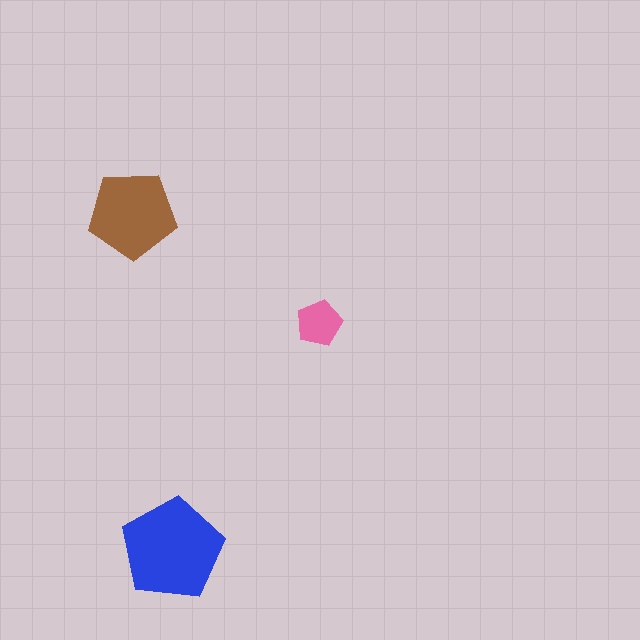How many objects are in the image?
There are 3 objects in the image.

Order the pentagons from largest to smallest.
the blue one, the brown one, the pink one.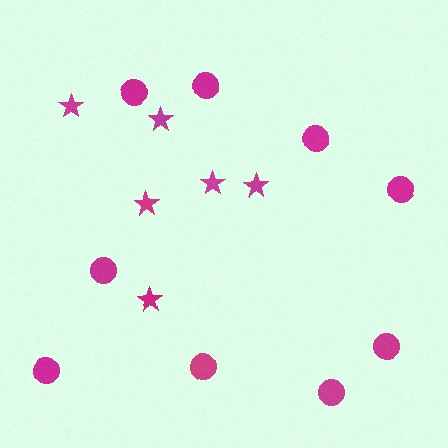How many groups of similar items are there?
There are 2 groups: one group of circles (9) and one group of stars (6).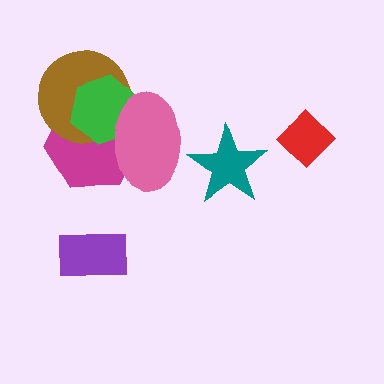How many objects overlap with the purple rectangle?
0 objects overlap with the purple rectangle.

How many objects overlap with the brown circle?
3 objects overlap with the brown circle.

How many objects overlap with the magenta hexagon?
3 objects overlap with the magenta hexagon.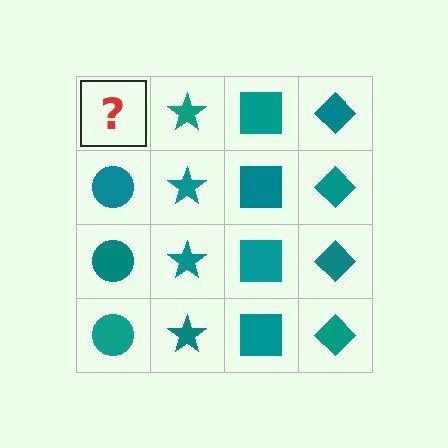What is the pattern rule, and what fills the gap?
The rule is that each column has a consistent shape. The gap should be filled with a teal circle.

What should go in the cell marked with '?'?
The missing cell should contain a teal circle.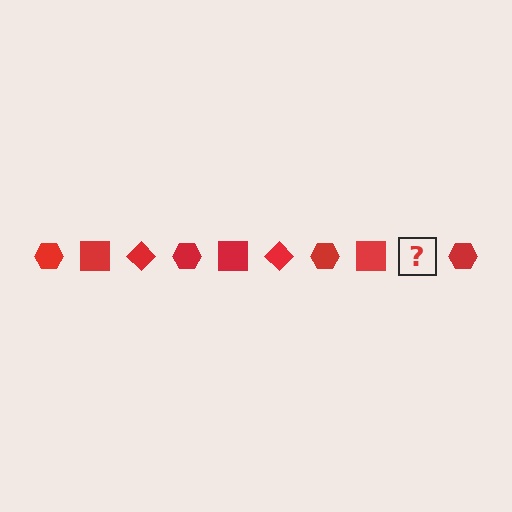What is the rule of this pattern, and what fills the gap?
The rule is that the pattern cycles through hexagon, square, diamond shapes in red. The gap should be filled with a red diamond.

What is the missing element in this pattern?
The missing element is a red diamond.